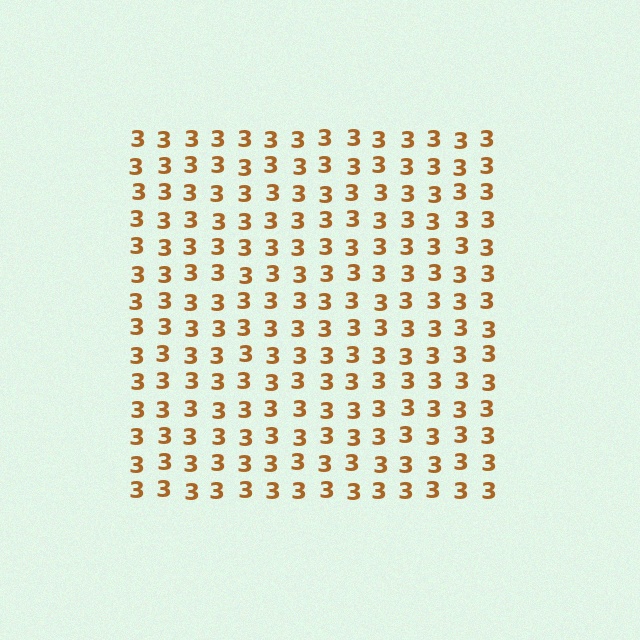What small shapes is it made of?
It is made of small digit 3's.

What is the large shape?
The large shape is a square.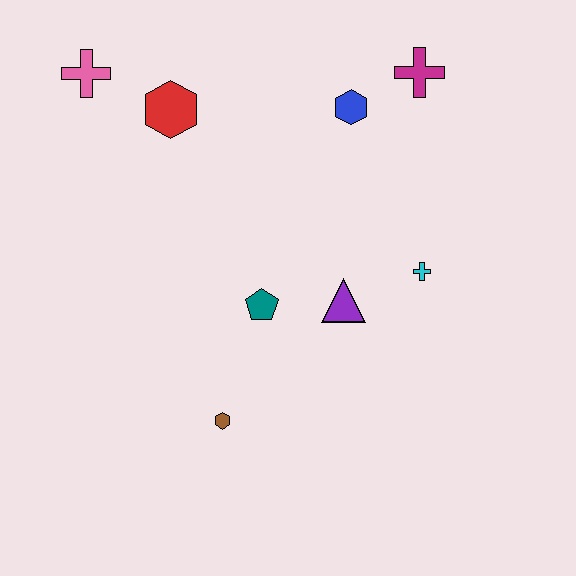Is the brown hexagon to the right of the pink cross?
Yes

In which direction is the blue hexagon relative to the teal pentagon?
The blue hexagon is above the teal pentagon.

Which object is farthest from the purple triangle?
The pink cross is farthest from the purple triangle.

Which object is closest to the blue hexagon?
The magenta cross is closest to the blue hexagon.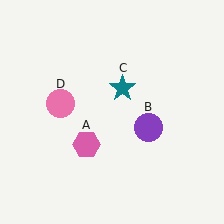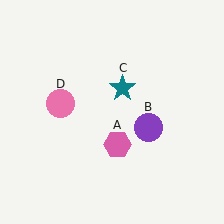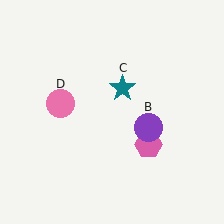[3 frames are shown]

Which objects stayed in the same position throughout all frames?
Purple circle (object B) and teal star (object C) and pink circle (object D) remained stationary.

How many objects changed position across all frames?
1 object changed position: pink hexagon (object A).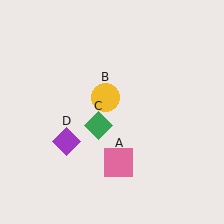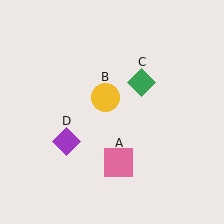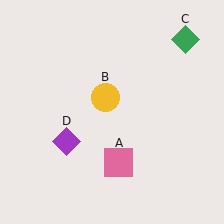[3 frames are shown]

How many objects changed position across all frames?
1 object changed position: green diamond (object C).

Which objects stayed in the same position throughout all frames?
Pink square (object A) and yellow circle (object B) and purple diamond (object D) remained stationary.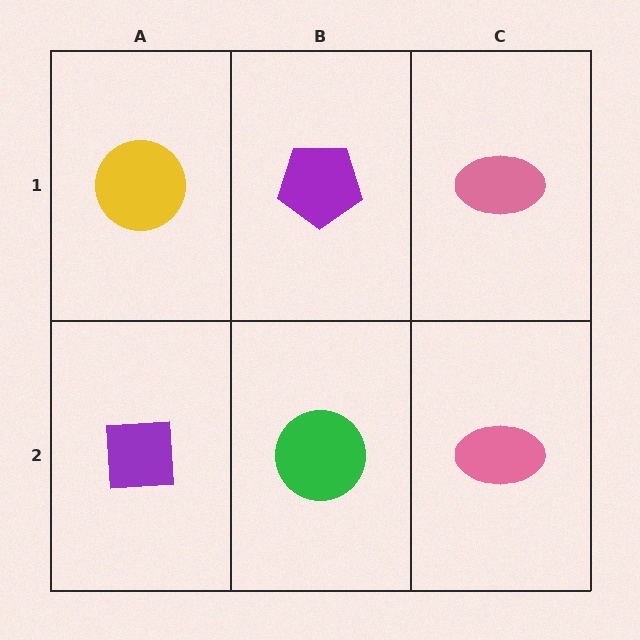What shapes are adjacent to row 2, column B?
A purple pentagon (row 1, column B), a purple square (row 2, column A), a pink ellipse (row 2, column C).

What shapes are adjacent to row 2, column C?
A pink ellipse (row 1, column C), a green circle (row 2, column B).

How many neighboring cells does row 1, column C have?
2.